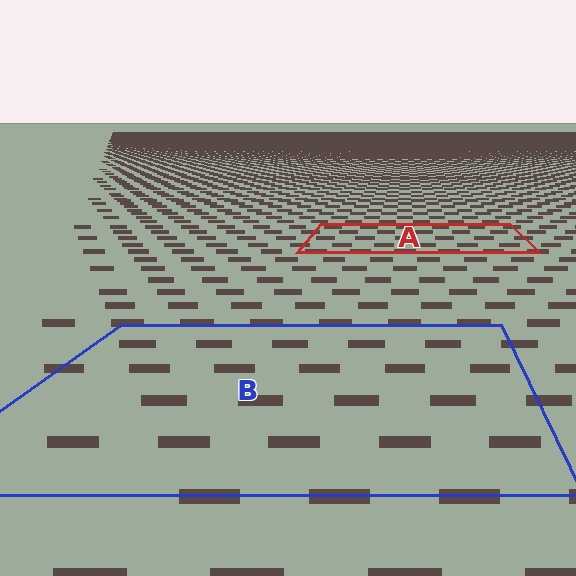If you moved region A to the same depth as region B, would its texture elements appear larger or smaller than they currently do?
They would appear larger. At a closer depth, the same texture elements are projected at a bigger on-screen size.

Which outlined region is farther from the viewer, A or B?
Region A is farther from the viewer — the texture elements inside it appear smaller and more densely packed.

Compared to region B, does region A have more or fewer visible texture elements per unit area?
Region A has more texture elements per unit area — they are packed more densely because it is farther away.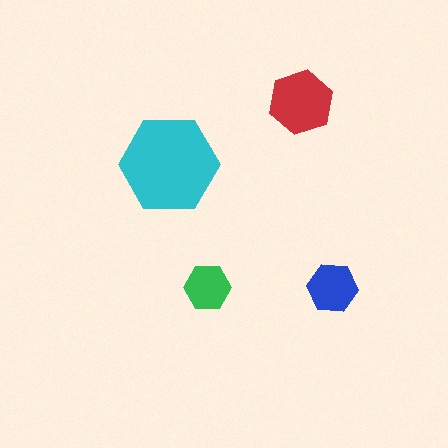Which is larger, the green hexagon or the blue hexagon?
The blue one.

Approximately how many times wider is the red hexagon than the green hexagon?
About 1.5 times wider.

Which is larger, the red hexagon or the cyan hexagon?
The cyan one.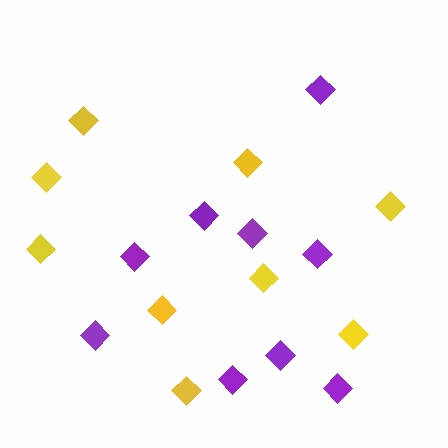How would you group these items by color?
There are 2 groups: one group of yellow diamonds (9) and one group of purple diamonds (9).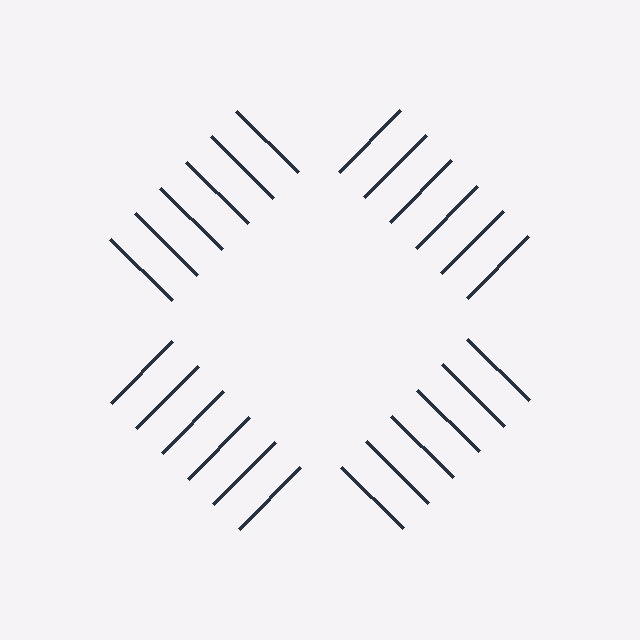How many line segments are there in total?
24 — 6 along each of the 4 edges.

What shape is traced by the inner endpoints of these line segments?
An illusory square — the line segments terminate on its edges but no continuous stroke is drawn.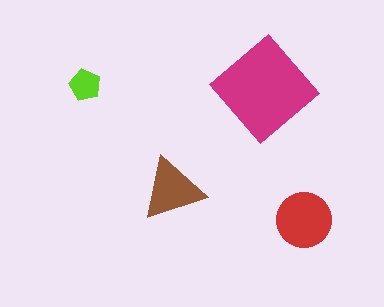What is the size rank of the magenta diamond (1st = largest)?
1st.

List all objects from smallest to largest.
The lime pentagon, the brown triangle, the red circle, the magenta diamond.